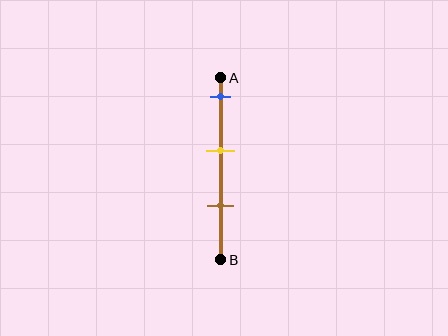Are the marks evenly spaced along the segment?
Yes, the marks are approximately evenly spaced.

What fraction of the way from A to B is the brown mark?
The brown mark is approximately 70% (0.7) of the way from A to B.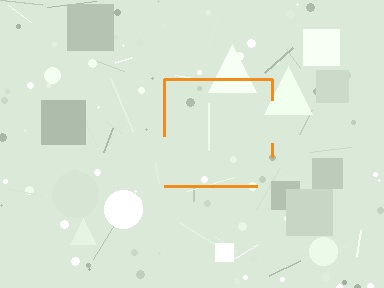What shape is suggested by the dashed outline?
The dashed outline suggests a square.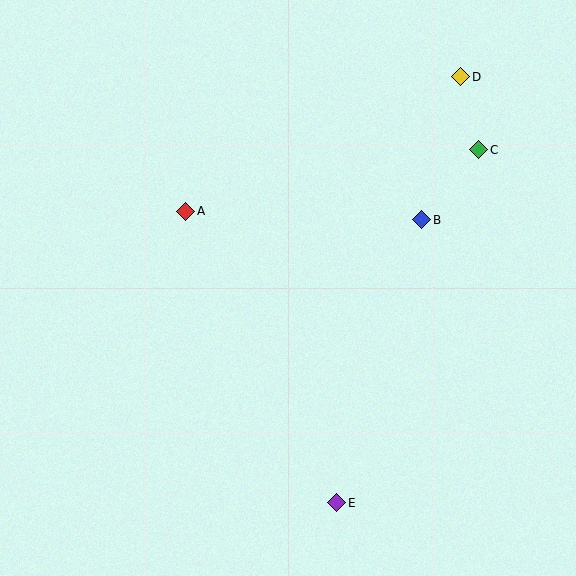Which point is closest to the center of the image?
Point A at (186, 211) is closest to the center.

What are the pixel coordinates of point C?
Point C is at (479, 150).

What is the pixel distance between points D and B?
The distance between D and B is 148 pixels.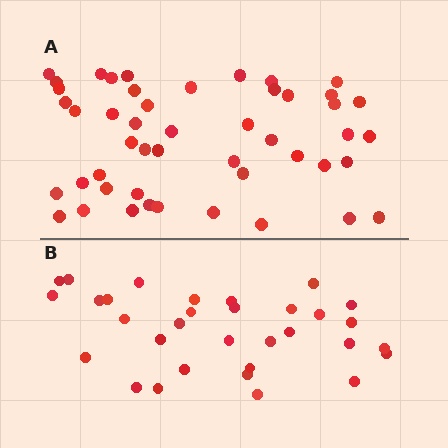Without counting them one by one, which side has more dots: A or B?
Region A (the top region) has more dots.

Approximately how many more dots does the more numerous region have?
Region A has approximately 15 more dots than region B.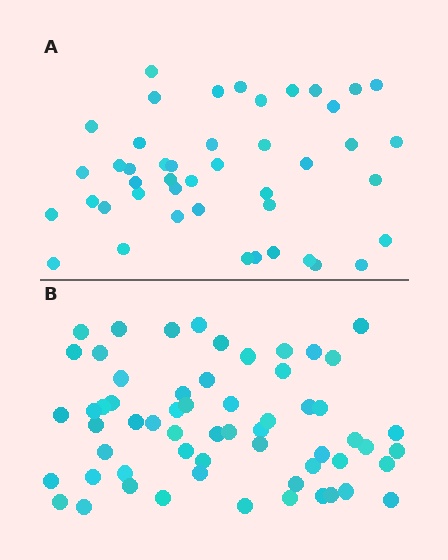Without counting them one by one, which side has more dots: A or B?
Region B (the bottom region) has more dots.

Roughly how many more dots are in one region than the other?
Region B has approximately 15 more dots than region A.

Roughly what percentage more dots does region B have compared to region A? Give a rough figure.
About 35% more.